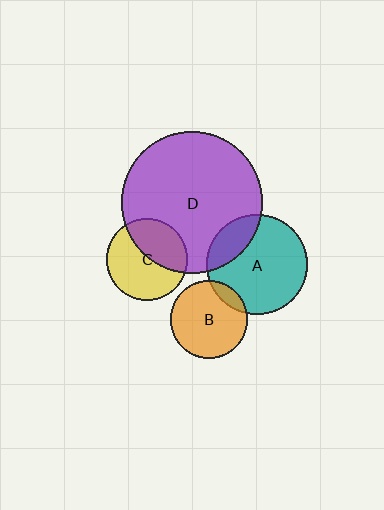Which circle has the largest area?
Circle D (purple).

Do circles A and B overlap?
Yes.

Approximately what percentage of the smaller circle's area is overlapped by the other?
Approximately 10%.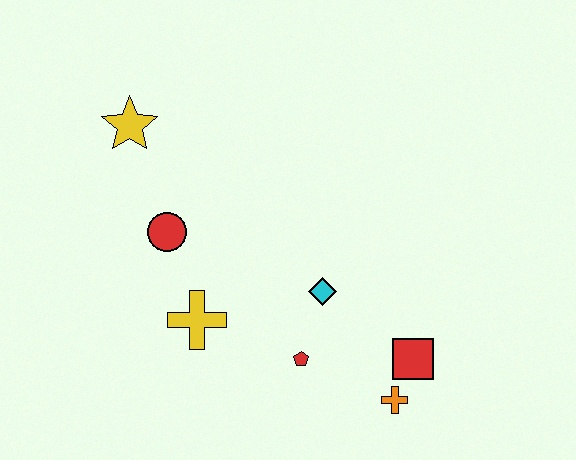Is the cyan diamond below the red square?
No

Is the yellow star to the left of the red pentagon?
Yes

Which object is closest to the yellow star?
The red circle is closest to the yellow star.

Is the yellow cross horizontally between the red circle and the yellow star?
No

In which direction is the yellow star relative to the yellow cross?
The yellow star is above the yellow cross.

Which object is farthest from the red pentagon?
The yellow star is farthest from the red pentagon.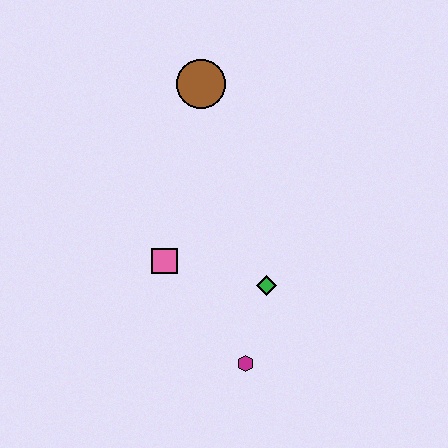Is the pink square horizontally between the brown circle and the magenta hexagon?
No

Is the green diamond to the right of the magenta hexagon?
Yes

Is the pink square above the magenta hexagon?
Yes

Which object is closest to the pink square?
The green diamond is closest to the pink square.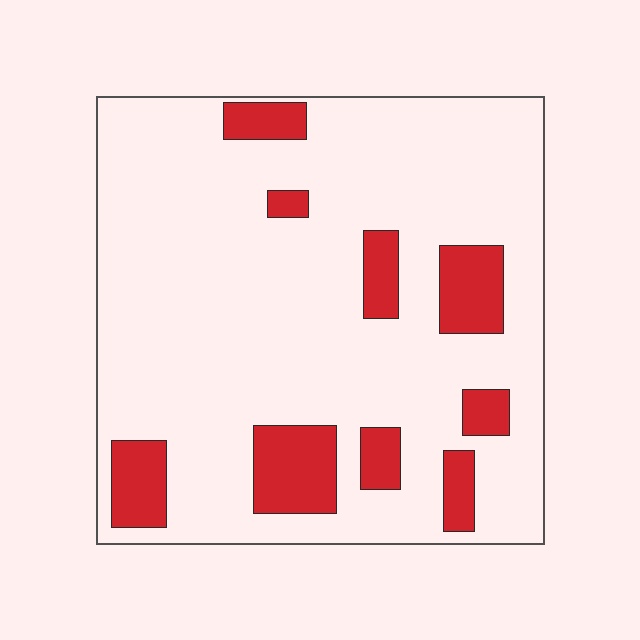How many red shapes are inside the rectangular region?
9.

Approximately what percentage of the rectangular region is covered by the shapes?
Approximately 15%.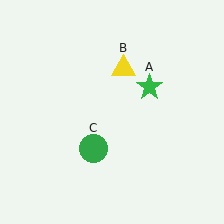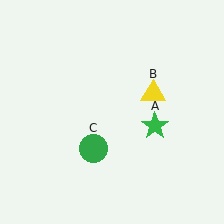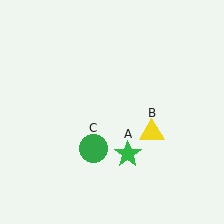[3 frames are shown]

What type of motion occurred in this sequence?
The green star (object A), yellow triangle (object B) rotated clockwise around the center of the scene.